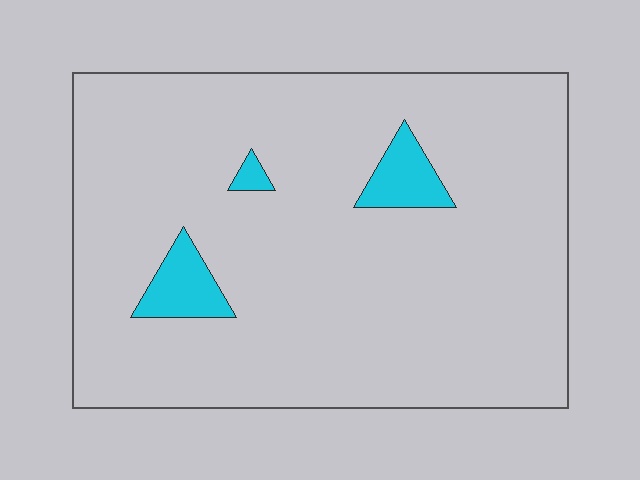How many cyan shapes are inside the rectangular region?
3.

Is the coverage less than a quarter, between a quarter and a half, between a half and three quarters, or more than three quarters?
Less than a quarter.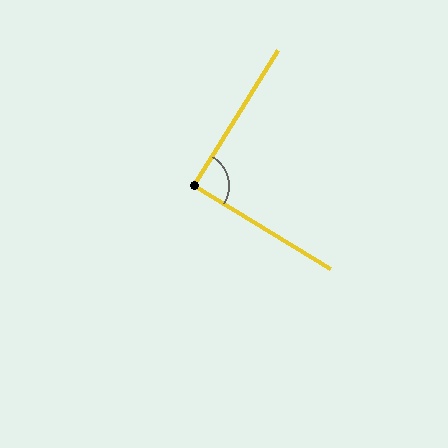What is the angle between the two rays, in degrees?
Approximately 89 degrees.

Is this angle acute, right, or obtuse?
It is approximately a right angle.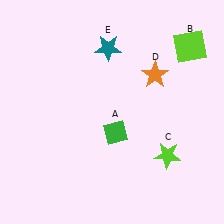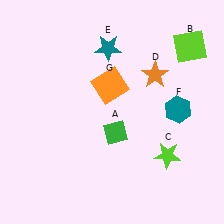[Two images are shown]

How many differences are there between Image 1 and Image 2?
There are 2 differences between the two images.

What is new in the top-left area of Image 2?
An orange square (G) was added in the top-left area of Image 2.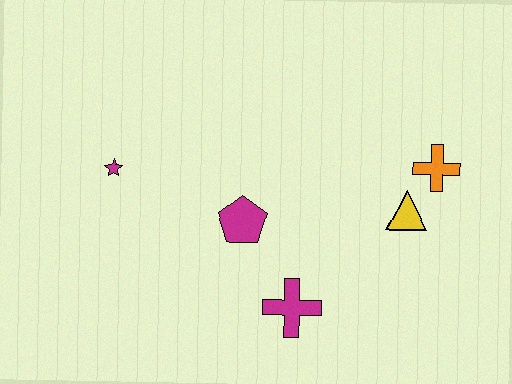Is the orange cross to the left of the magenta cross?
No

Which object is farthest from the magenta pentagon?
The orange cross is farthest from the magenta pentagon.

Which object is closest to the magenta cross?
The magenta pentagon is closest to the magenta cross.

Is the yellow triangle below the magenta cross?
No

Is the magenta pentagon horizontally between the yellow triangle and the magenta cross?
No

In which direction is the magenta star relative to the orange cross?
The magenta star is to the left of the orange cross.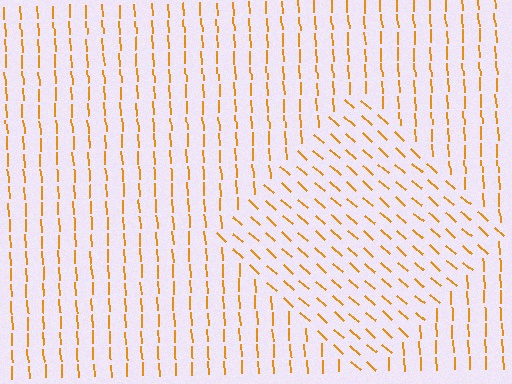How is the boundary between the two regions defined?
The boundary is defined purely by a change in line orientation (approximately 45 degrees difference). All lines are the same color and thickness.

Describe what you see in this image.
The image is filled with small orange line segments. A diamond region in the image has lines oriented differently from the surrounding lines, creating a visible texture boundary.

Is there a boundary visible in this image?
Yes, there is a texture boundary formed by a change in line orientation.